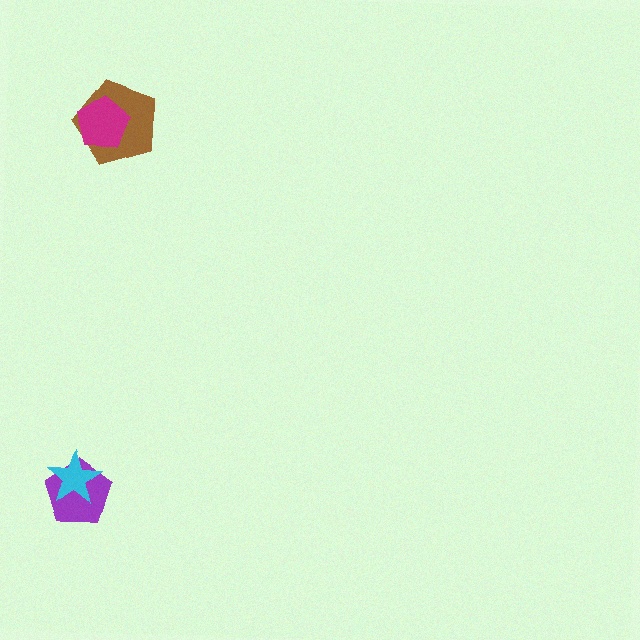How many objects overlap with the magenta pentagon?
1 object overlaps with the magenta pentagon.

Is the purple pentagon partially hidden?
Yes, it is partially covered by another shape.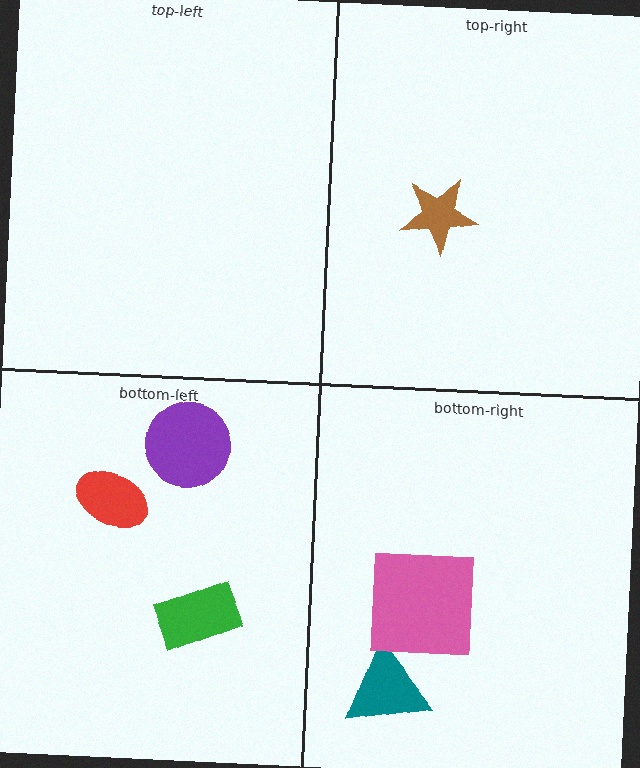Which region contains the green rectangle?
The bottom-left region.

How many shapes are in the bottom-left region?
3.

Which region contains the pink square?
The bottom-right region.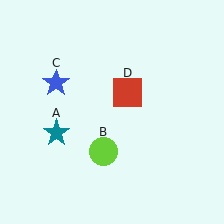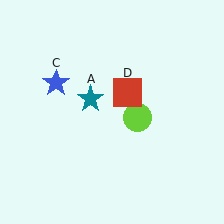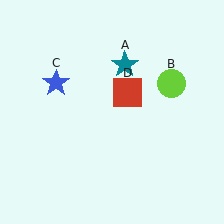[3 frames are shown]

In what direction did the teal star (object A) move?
The teal star (object A) moved up and to the right.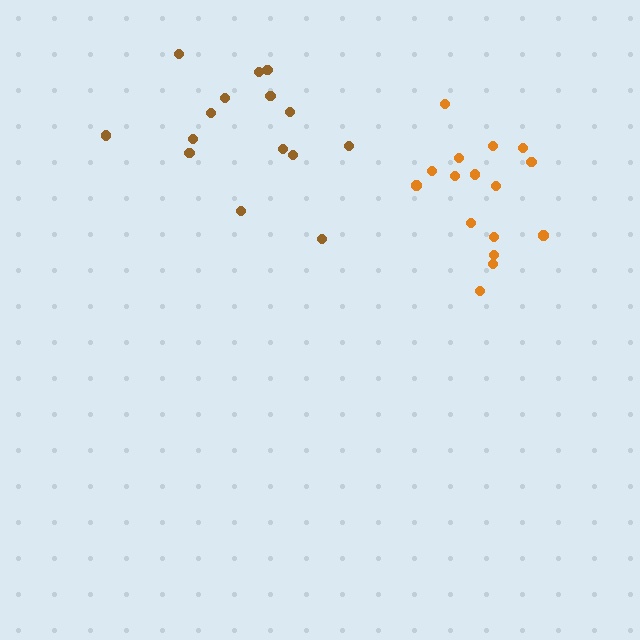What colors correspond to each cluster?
The clusters are colored: brown, orange.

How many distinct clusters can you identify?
There are 2 distinct clusters.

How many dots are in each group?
Group 1: 15 dots, Group 2: 16 dots (31 total).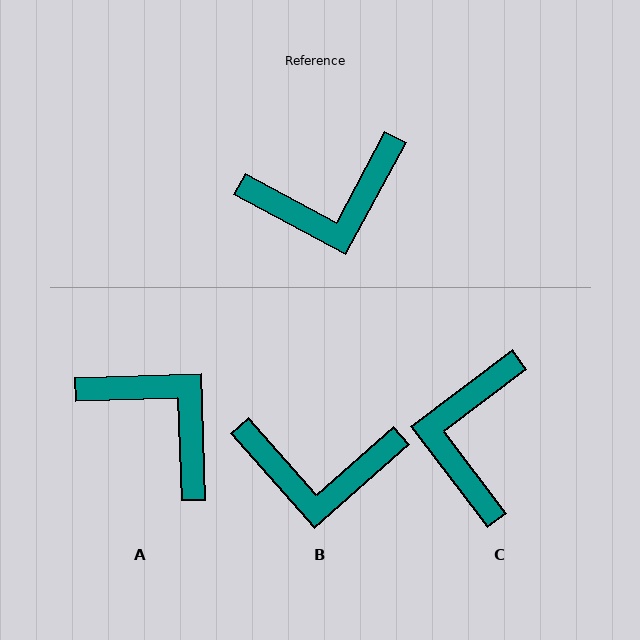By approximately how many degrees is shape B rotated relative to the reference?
Approximately 20 degrees clockwise.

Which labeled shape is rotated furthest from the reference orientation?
A, about 120 degrees away.